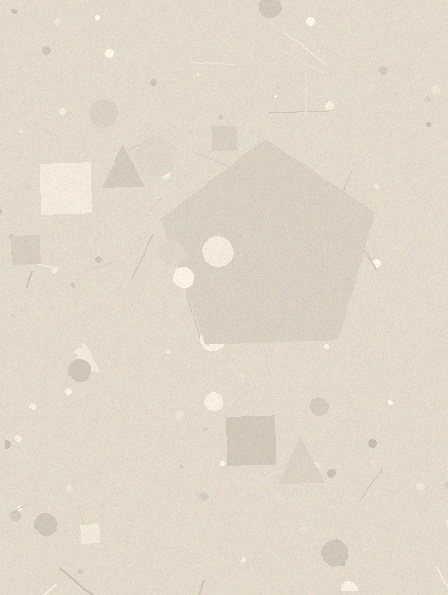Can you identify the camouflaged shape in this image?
The camouflaged shape is a pentagon.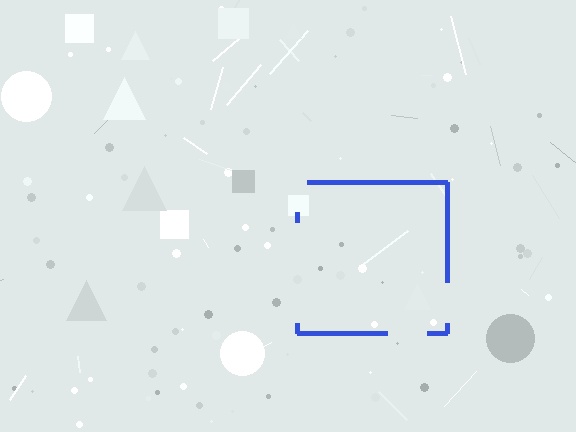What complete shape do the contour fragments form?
The contour fragments form a square.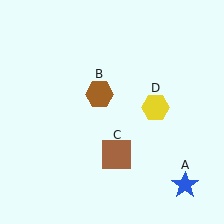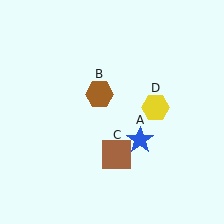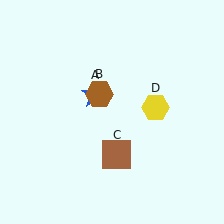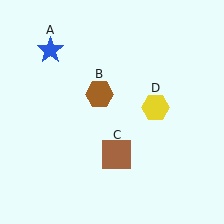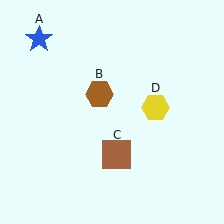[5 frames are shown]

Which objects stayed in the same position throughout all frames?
Brown hexagon (object B) and brown square (object C) and yellow hexagon (object D) remained stationary.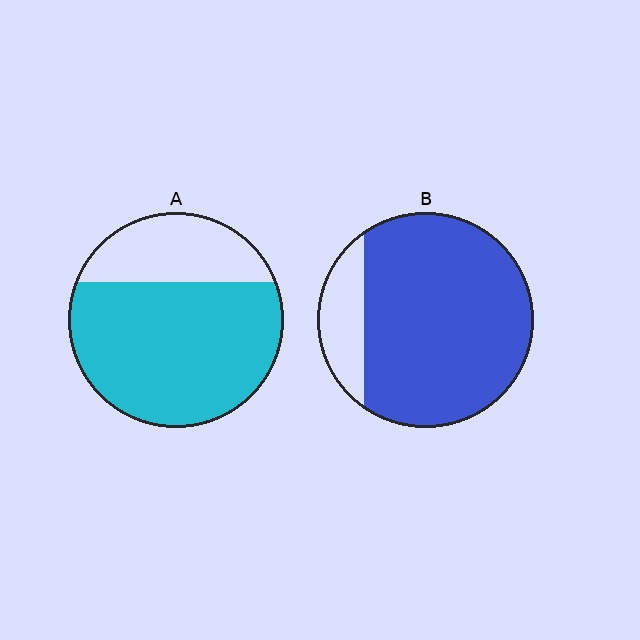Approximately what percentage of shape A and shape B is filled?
A is approximately 70% and B is approximately 85%.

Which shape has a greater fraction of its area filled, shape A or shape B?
Shape B.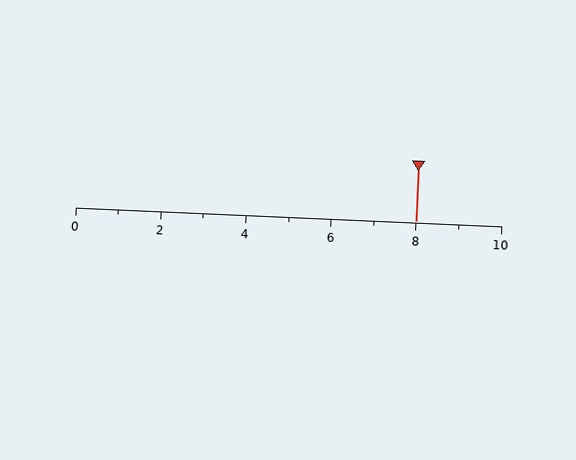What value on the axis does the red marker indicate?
The marker indicates approximately 8.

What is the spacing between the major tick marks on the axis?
The major ticks are spaced 2 apart.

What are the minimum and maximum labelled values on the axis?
The axis runs from 0 to 10.